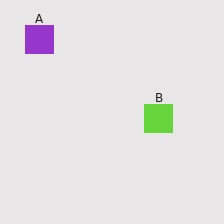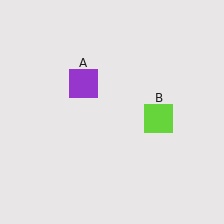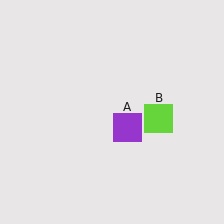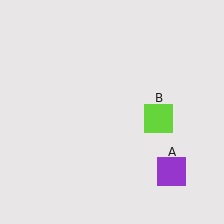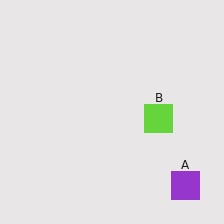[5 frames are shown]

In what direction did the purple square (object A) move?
The purple square (object A) moved down and to the right.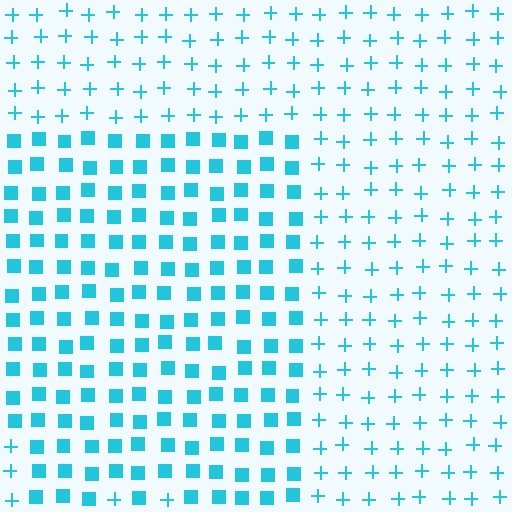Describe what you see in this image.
The image is filled with small cyan elements arranged in a uniform grid. A rectangle-shaped region contains squares, while the surrounding area contains plus signs. The boundary is defined purely by the change in element shape.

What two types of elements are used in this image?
The image uses squares inside the rectangle region and plus signs outside it.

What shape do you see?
I see a rectangle.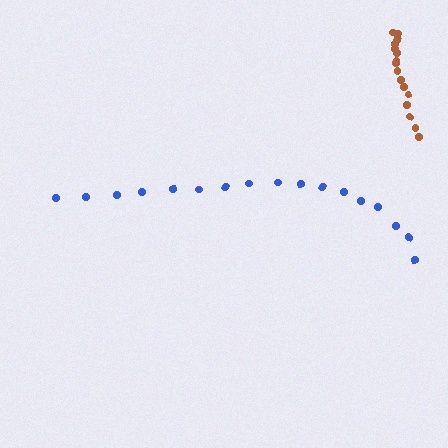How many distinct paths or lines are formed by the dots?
There are 2 distinct paths.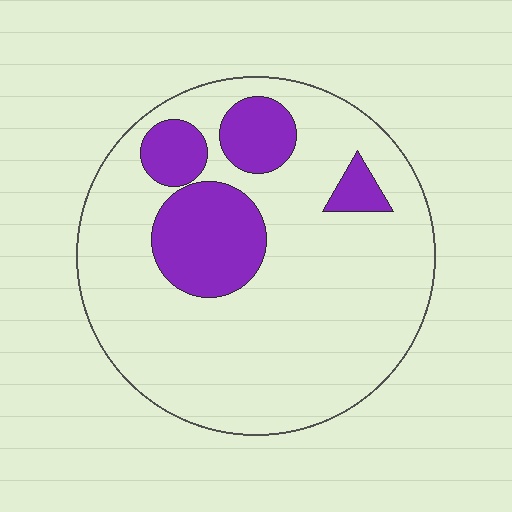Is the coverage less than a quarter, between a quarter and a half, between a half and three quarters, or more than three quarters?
Less than a quarter.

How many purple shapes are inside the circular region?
4.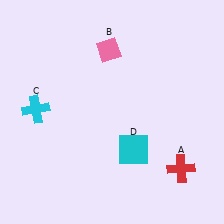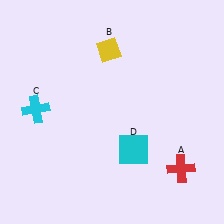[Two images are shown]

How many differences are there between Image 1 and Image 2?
There is 1 difference between the two images.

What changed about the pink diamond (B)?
In Image 1, B is pink. In Image 2, it changed to yellow.